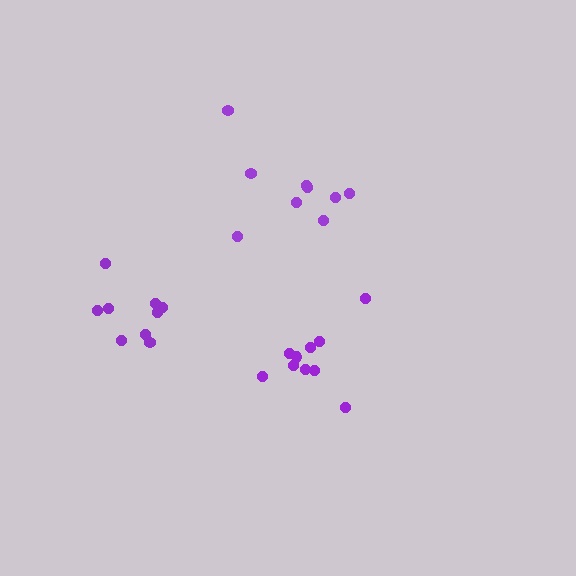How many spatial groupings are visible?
There are 3 spatial groupings.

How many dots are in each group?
Group 1: 9 dots, Group 2: 10 dots, Group 3: 9 dots (28 total).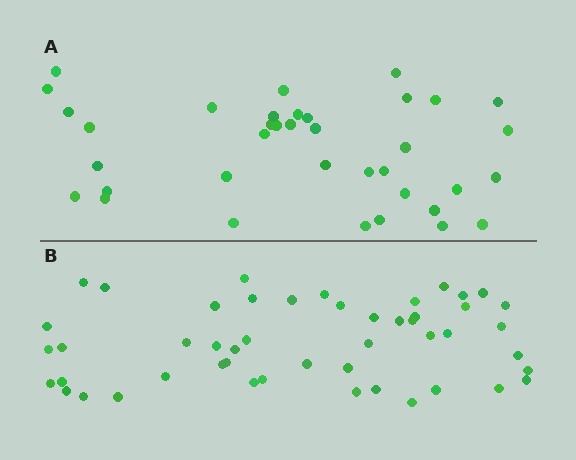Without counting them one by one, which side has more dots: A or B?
Region B (the bottom region) has more dots.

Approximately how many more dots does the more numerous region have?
Region B has roughly 12 or so more dots than region A.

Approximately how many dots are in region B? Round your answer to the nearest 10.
About 50 dots. (The exact count is 49, which rounds to 50.)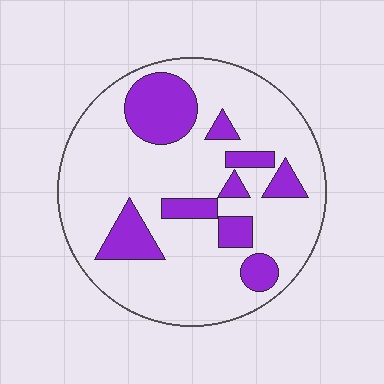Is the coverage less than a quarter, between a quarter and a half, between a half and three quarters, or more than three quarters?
Less than a quarter.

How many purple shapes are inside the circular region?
9.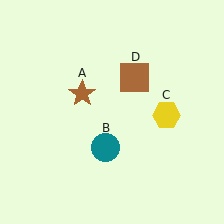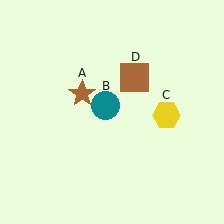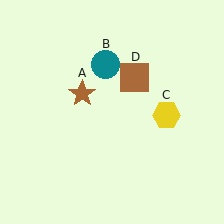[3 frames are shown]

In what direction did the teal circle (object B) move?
The teal circle (object B) moved up.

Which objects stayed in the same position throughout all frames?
Brown star (object A) and yellow hexagon (object C) and brown square (object D) remained stationary.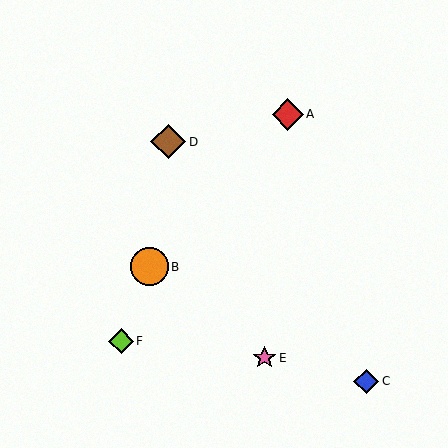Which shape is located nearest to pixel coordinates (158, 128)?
The brown diamond (labeled D) at (168, 142) is nearest to that location.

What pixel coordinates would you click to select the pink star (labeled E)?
Click at (264, 358) to select the pink star E.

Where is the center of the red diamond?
The center of the red diamond is at (288, 114).